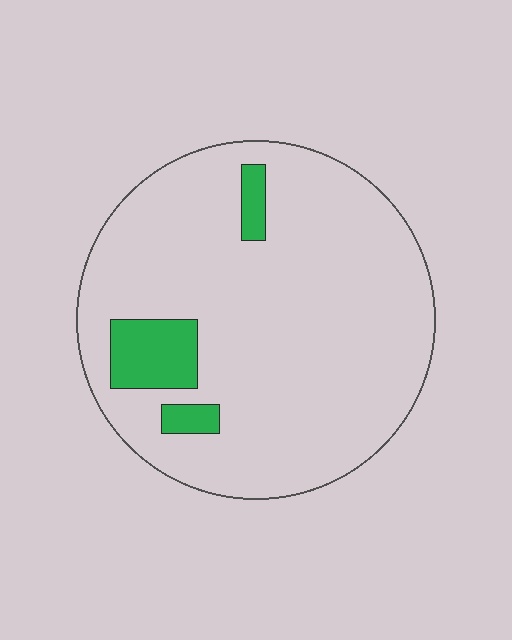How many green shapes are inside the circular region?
3.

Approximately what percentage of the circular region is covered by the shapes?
Approximately 10%.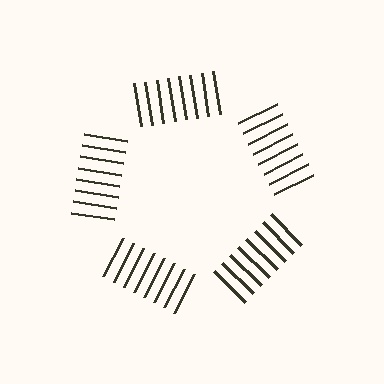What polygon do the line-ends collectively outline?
An illusory pentagon — the line segments terminate on its edges but no continuous stroke is drawn.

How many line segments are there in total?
40 — 8 along each of the 5 edges.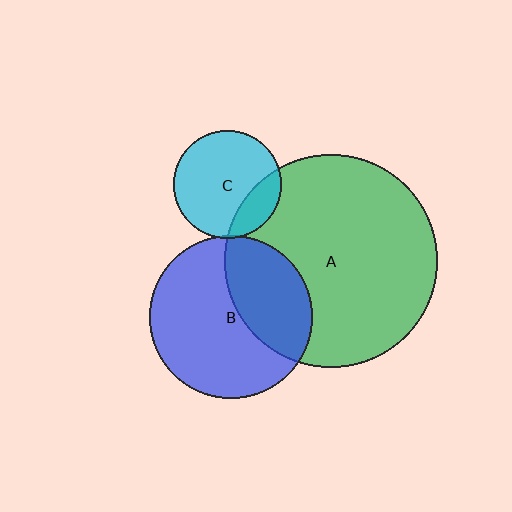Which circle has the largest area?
Circle A (green).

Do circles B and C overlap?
Yes.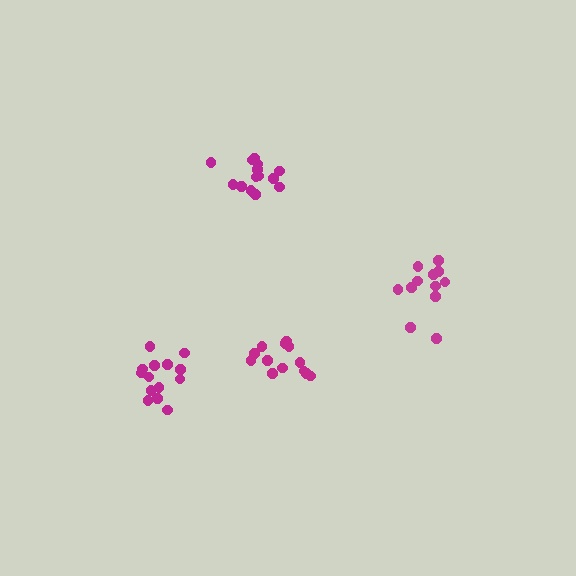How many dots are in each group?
Group 1: 13 dots, Group 2: 14 dots, Group 3: 14 dots, Group 4: 13 dots (54 total).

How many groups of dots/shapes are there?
There are 4 groups.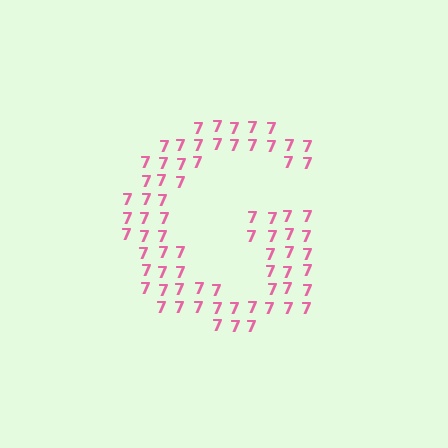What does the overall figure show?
The overall figure shows the letter G.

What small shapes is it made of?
It is made of small digit 7's.